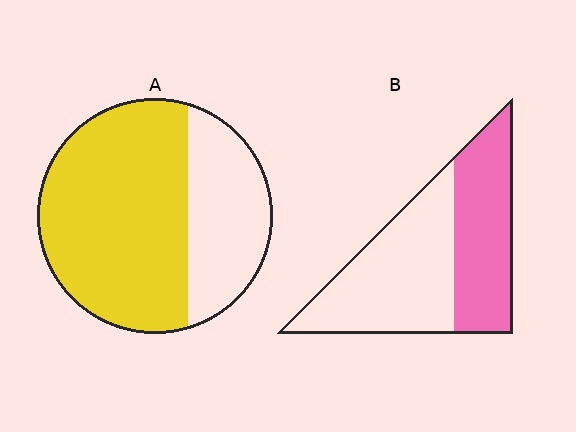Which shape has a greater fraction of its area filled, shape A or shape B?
Shape A.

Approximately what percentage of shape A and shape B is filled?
A is approximately 70% and B is approximately 45%.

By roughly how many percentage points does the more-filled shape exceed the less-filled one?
By roughly 25 percentage points (A over B).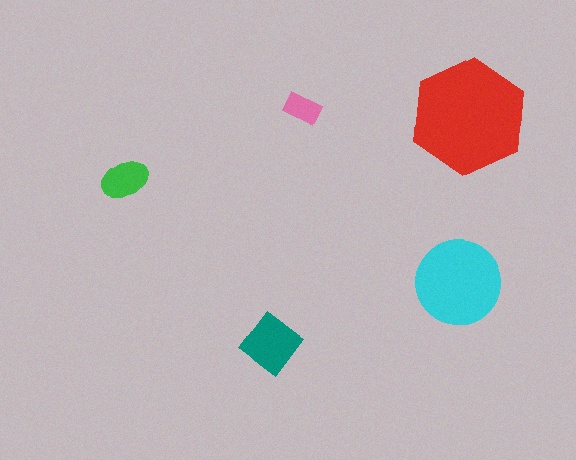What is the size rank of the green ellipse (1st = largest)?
4th.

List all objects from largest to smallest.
The red hexagon, the cyan circle, the teal diamond, the green ellipse, the pink rectangle.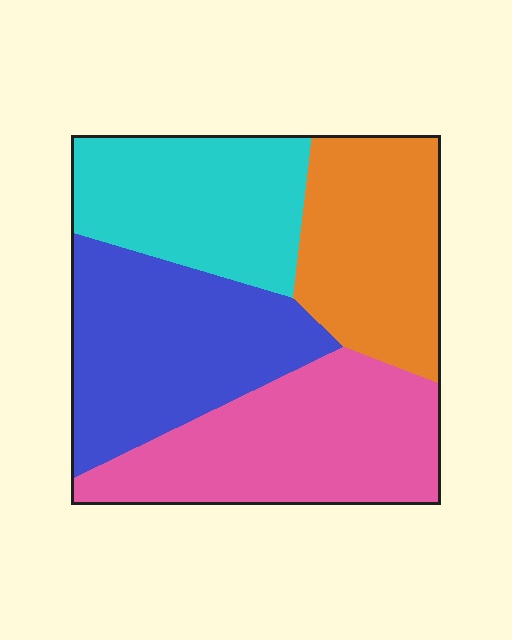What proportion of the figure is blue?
Blue takes up about one quarter (1/4) of the figure.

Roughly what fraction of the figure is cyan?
Cyan takes up about one fifth (1/5) of the figure.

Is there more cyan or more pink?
Pink.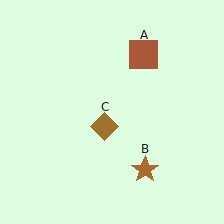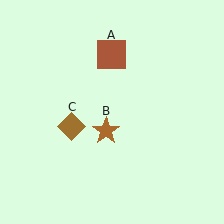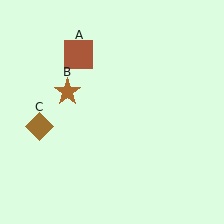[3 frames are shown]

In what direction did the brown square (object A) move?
The brown square (object A) moved left.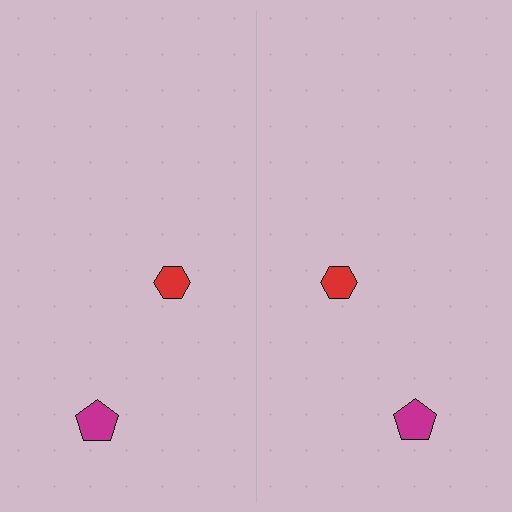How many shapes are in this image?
There are 4 shapes in this image.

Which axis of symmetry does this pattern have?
The pattern has a vertical axis of symmetry running through the center of the image.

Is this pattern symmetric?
Yes, this pattern has bilateral (reflection) symmetry.